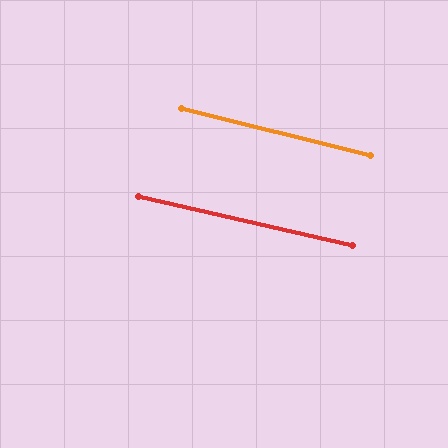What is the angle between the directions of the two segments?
Approximately 1 degree.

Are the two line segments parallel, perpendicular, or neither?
Parallel — their directions differ by only 1.1°.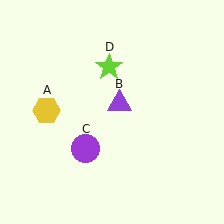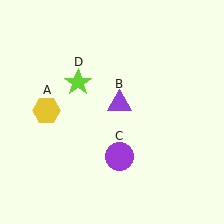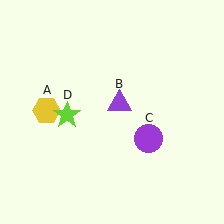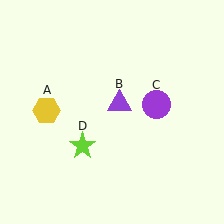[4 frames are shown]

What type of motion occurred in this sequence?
The purple circle (object C), lime star (object D) rotated counterclockwise around the center of the scene.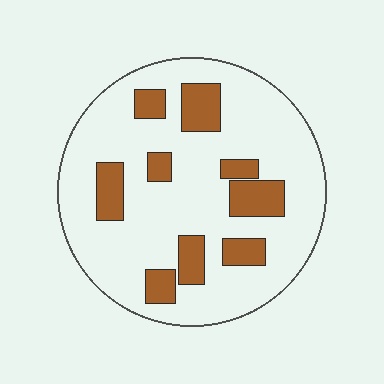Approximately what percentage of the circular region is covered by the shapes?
Approximately 20%.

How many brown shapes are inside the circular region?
9.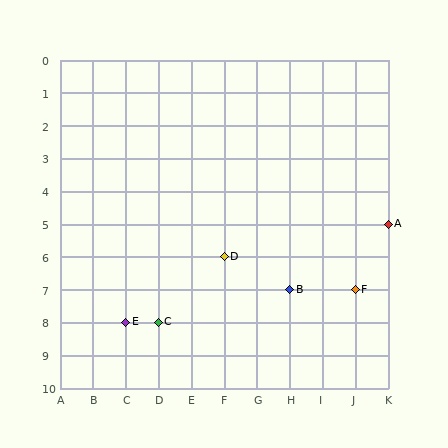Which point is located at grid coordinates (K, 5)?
Point A is at (K, 5).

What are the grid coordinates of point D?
Point D is at grid coordinates (F, 6).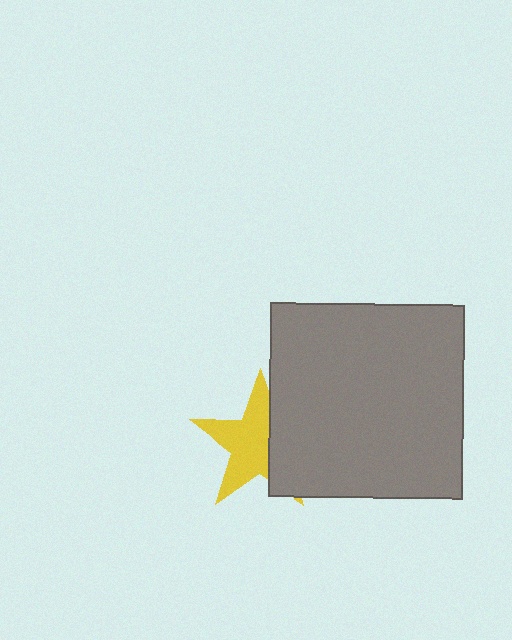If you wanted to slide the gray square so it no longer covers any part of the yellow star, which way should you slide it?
Slide it right — that is the most direct way to separate the two shapes.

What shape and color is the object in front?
The object in front is a gray square.